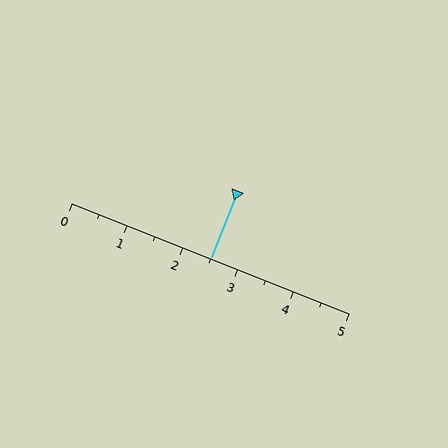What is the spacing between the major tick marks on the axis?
The major ticks are spaced 1 apart.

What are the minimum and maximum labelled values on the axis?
The axis runs from 0 to 5.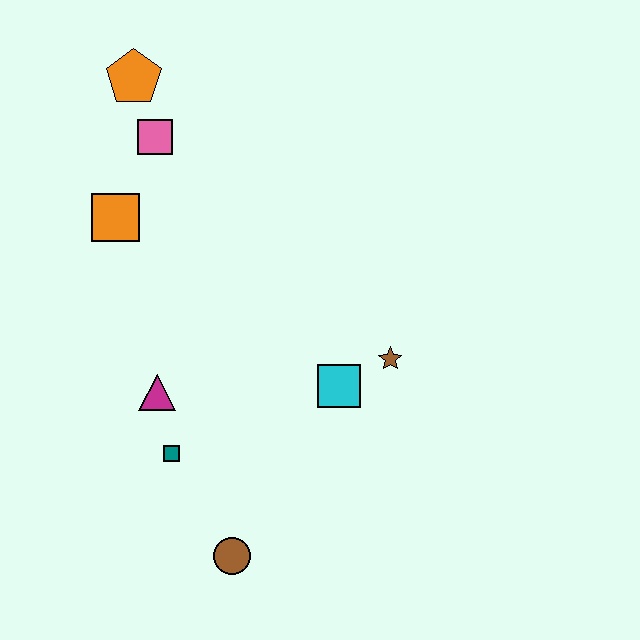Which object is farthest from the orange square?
The brown circle is farthest from the orange square.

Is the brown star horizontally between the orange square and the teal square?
No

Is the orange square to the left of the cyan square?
Yes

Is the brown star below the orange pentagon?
Yes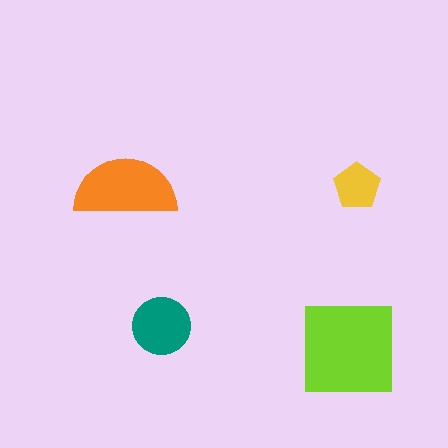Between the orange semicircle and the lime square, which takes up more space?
The lime square.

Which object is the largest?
The lime square.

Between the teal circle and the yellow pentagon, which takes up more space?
The teal circle.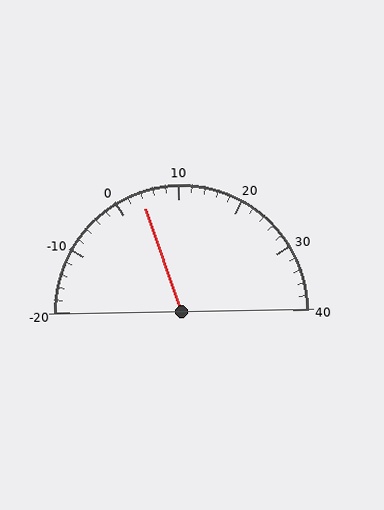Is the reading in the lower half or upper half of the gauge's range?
The reading is in the lower half of the range (-20 to 40).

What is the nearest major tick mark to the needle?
The nearest major tick mark is 0.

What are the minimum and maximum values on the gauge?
The gauge ranges from -20 to 40.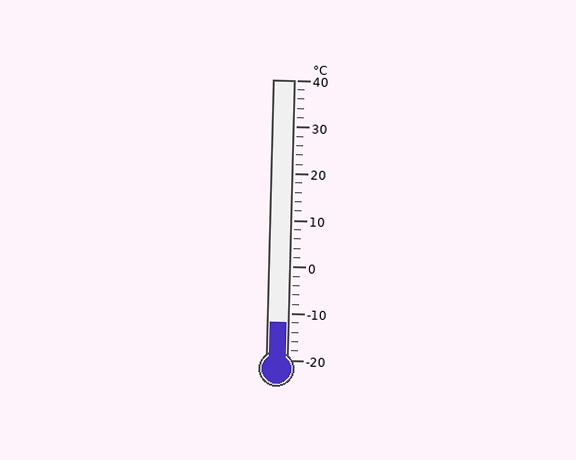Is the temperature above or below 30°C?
The temperature is below 30°C.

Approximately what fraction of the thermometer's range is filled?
The thermometer is filled to approximately 15% of its range.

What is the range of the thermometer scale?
The thermometer scale ranges from -20°C to 40°C.